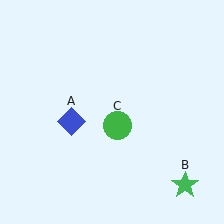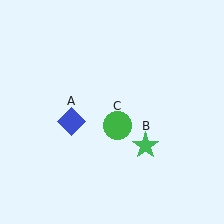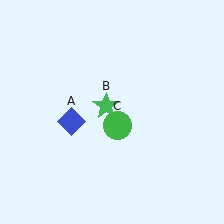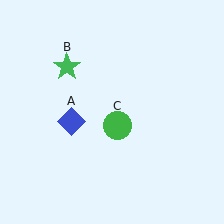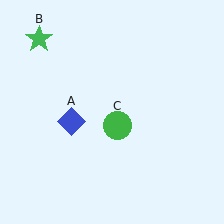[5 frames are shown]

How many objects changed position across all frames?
1 object changed position: green star (object B).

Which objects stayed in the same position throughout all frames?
Blue diamond (object A) and green circle (object C) remained stationary.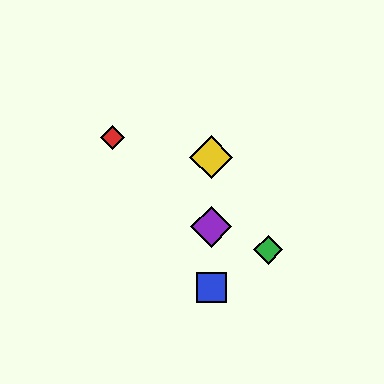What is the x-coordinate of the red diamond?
The red diamond is at x≈113.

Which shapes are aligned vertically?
The blue square, the yellow diamond, the purple diamond are aligned vertically.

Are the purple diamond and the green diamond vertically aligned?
No, the purple diamond is at x≈211 and the green diamond is at x≈268.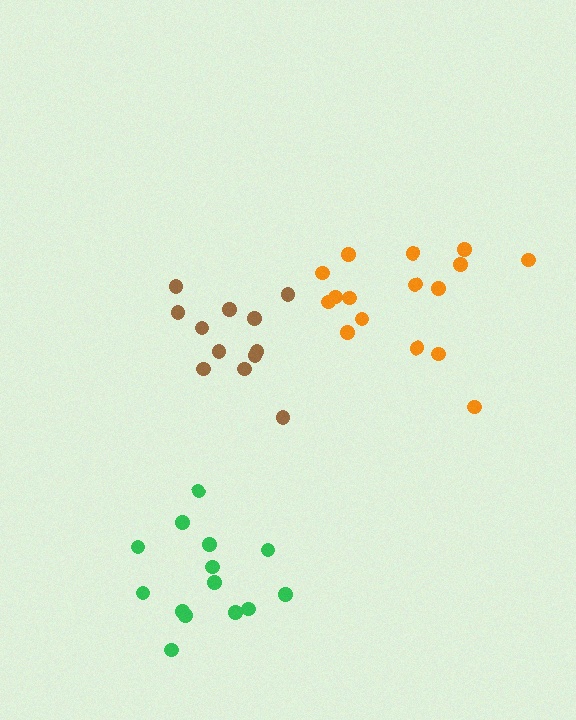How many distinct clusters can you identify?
There are 3 distinct clusters.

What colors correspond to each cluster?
The clusters are colored: green, orange, brown.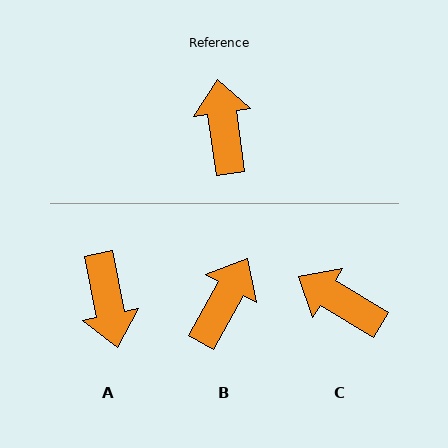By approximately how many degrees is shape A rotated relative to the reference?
Approximately 177 degrees clockwise.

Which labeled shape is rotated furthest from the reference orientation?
A, about 177 degrees away.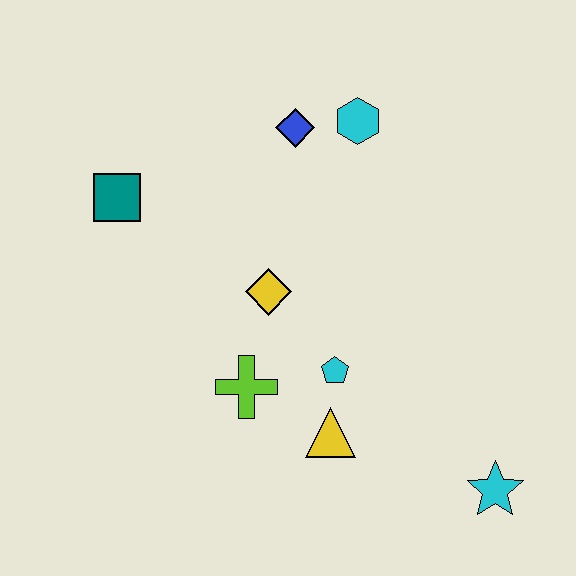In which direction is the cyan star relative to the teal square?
The cyan star is to the right of the teal square.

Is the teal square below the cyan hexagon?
Yes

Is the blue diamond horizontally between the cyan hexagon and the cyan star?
No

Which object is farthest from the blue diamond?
The cyan star is farthest from the blue diamond.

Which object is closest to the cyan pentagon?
The yellow triangle is closest to the cyan pentagon.